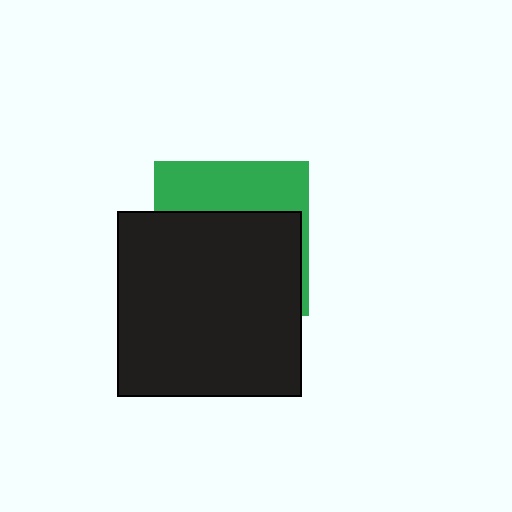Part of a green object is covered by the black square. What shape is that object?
It is a square.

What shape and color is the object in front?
The object in front is a black square.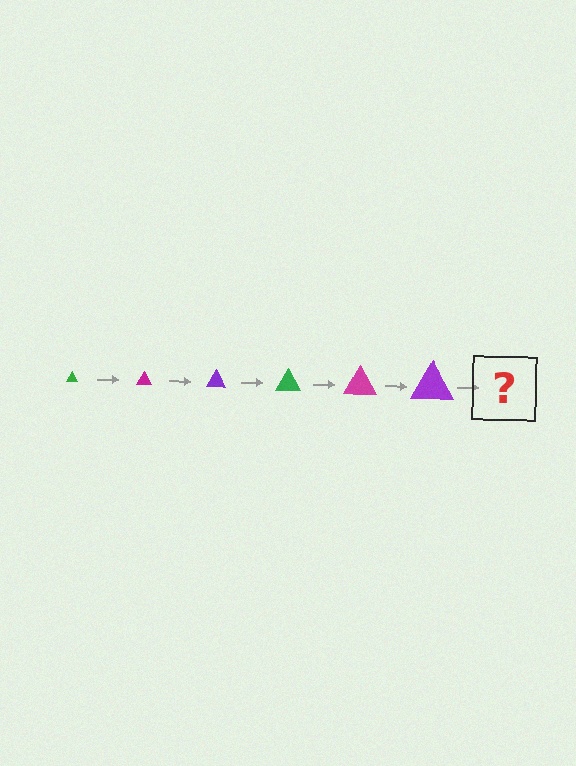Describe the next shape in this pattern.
It should be a green triangle, larger than the previous one.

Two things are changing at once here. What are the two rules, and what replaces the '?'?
The two rules are that the triangle grows larger each step and the color cycles through green, magenta, and purple. The '?' should be a green triangle, larger than the previous one.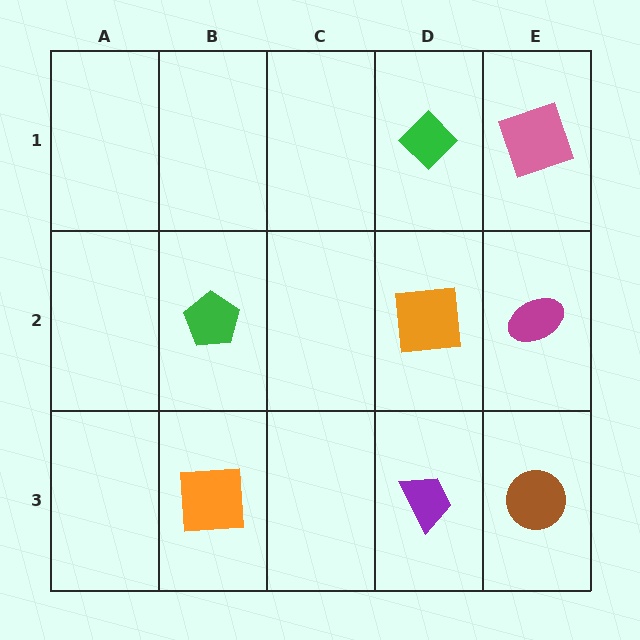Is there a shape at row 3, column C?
No, that cell is empty.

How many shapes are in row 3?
3 shapes.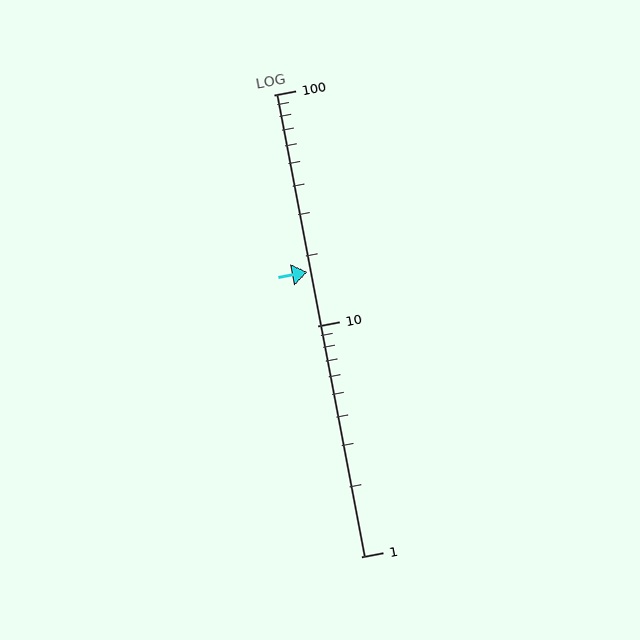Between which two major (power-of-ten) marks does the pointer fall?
The pointer is between 10 and 100.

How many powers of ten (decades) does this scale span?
The scale spans 2 decades, from 1 to 100.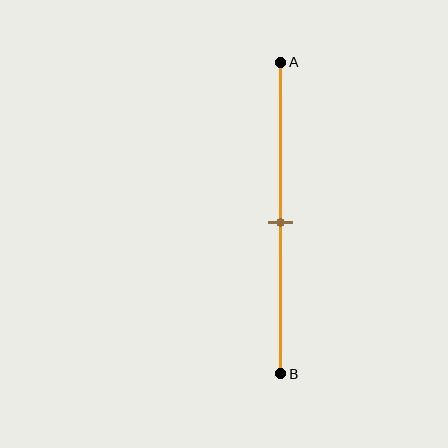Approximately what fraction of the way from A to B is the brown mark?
The brown mark is approximately 50% of the way from A to B.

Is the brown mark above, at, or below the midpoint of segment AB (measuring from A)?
The brown mark is approximately at the midpoint of segment AB.